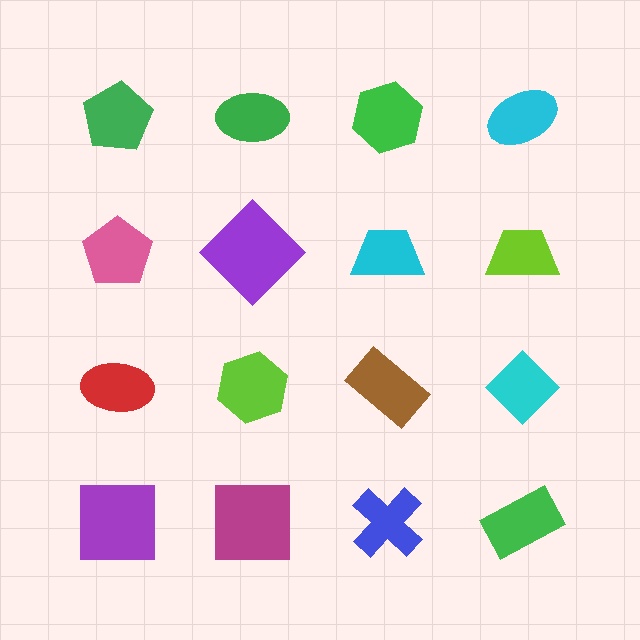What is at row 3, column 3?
A brown rectangle.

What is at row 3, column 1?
A red ellipse.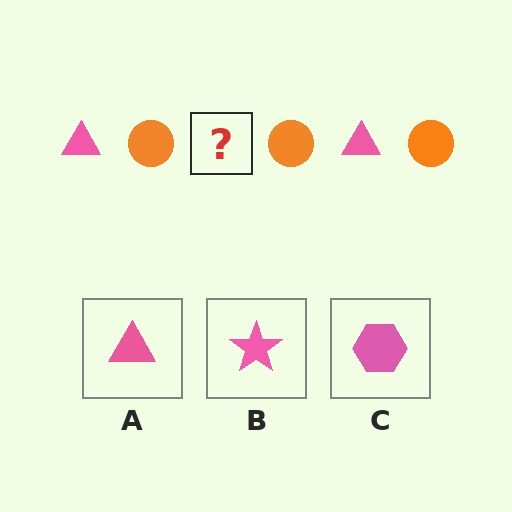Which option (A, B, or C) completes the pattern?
A.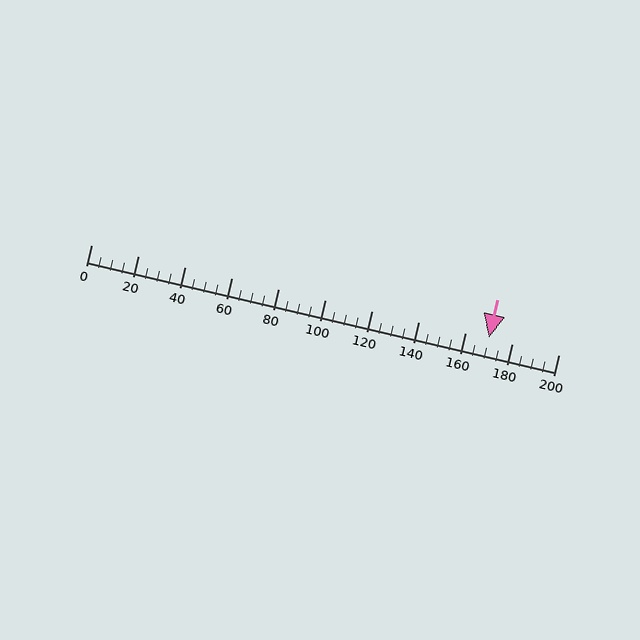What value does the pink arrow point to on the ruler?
The pink arrow points to approximately 170.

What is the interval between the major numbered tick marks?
The major tick marks are spaced 20 units apart.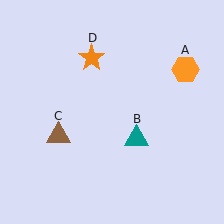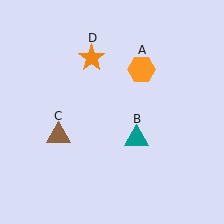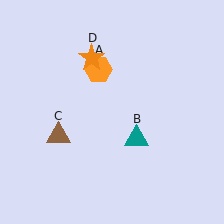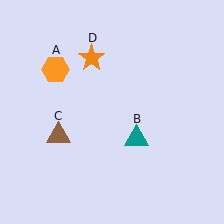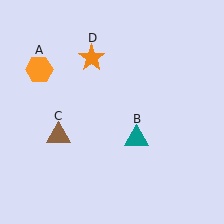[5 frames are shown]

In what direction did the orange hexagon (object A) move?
The orange hexagon (object A) moved left.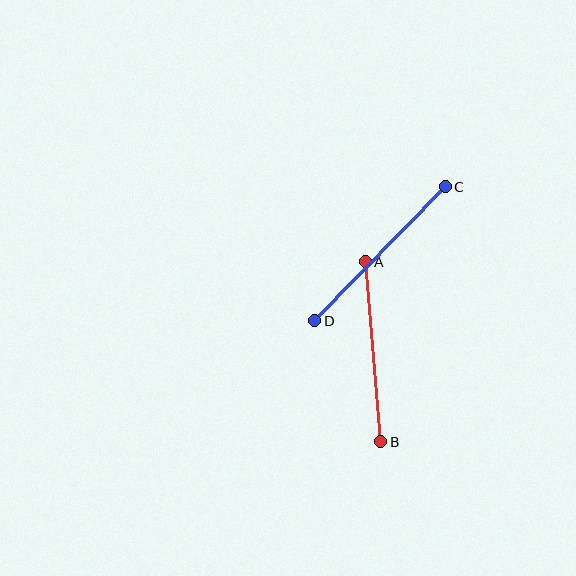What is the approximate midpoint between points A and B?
The midpoint is at approximately (373, 352) pixels.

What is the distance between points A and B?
The distance is approximately 181 pixels.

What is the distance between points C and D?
The distance is approximately 187 pixels.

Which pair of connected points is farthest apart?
Points C and D are farthest apart.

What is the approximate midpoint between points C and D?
The midpoint is at approximately (380, 254) pixels.